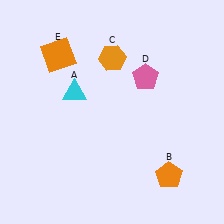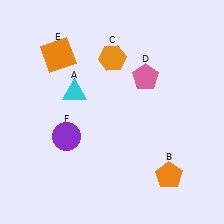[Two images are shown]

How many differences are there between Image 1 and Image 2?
There is 1 difference between the two images.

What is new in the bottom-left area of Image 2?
A purple circle (F) was added in the bottom-left area of Image 2.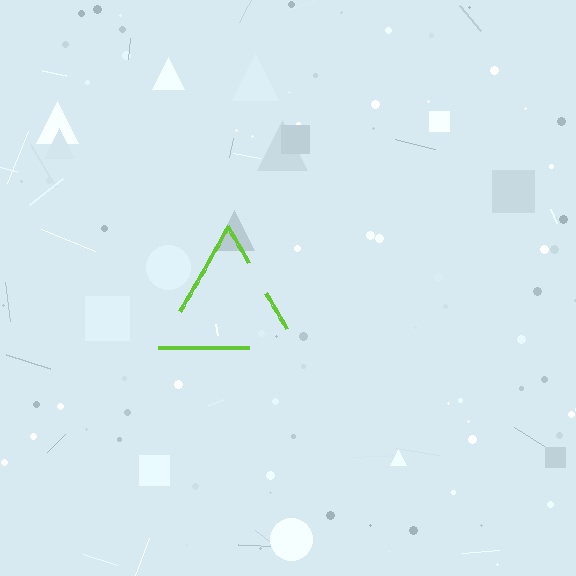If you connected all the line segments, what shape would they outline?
They would outline a triangle.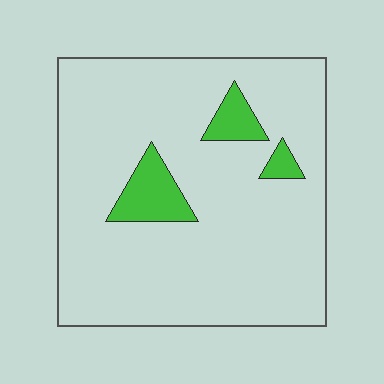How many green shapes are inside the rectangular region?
3.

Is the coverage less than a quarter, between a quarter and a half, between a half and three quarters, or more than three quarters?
Less than a quarter.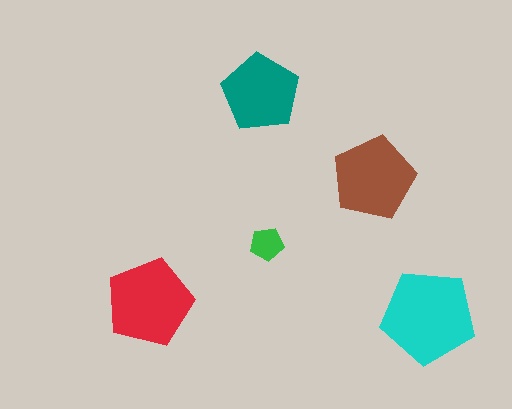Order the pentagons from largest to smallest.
the cyan one, the red one, the brown one, the teal one, the green one.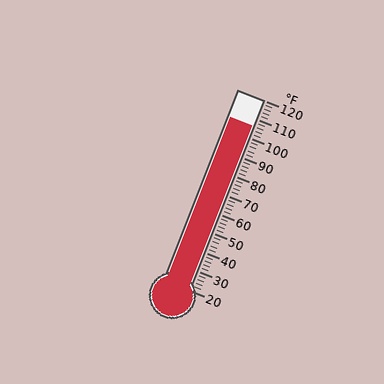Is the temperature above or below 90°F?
The temperature is above 90°F.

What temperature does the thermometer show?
The thermometer shows approximately 106°F.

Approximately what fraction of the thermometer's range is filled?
The thermometer is filled to approximately 85% of its range.